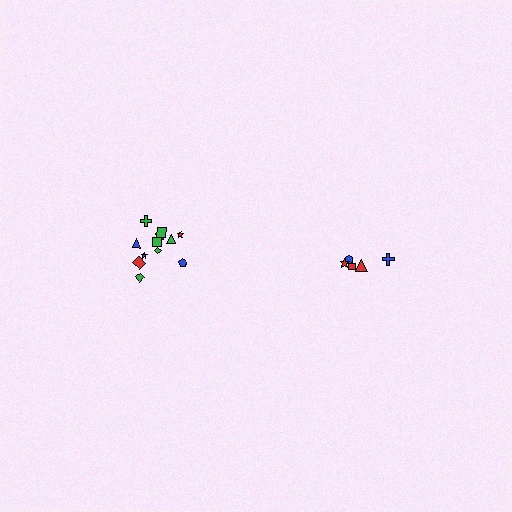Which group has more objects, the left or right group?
The left group.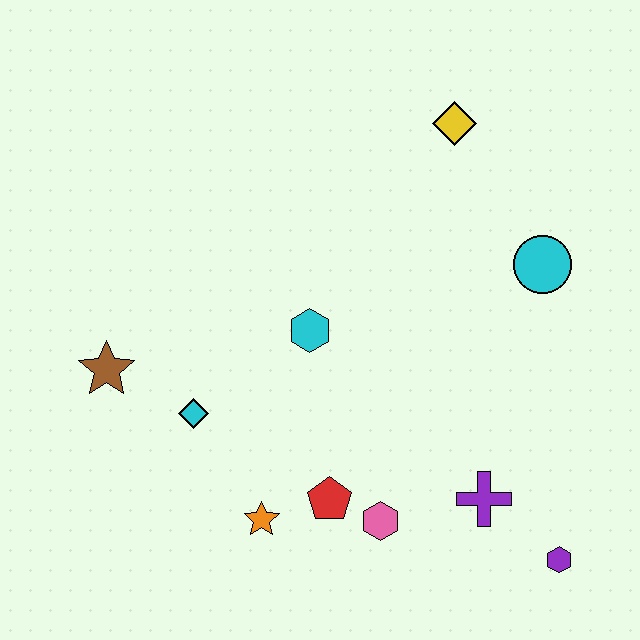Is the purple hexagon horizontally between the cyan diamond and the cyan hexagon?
No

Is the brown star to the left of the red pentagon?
Yes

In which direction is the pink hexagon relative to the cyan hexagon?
The pink hexagon is below the cyan hexagon.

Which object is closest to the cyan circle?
The yellow diamond is closest to the cyan circle.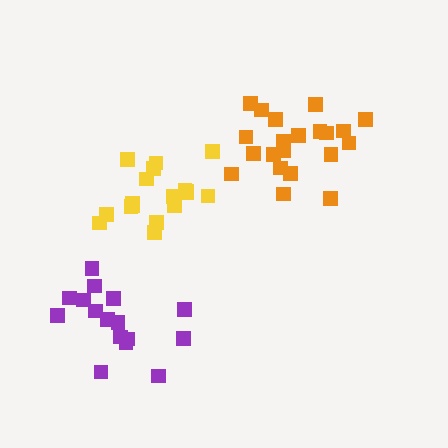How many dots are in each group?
Group 1: 18 dots, Group 2: 21 dots, Group 3: 16 dots (55 total).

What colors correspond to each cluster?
The clusters are colored: yellow, orange, purple.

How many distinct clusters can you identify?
There are 3 distinct clusters.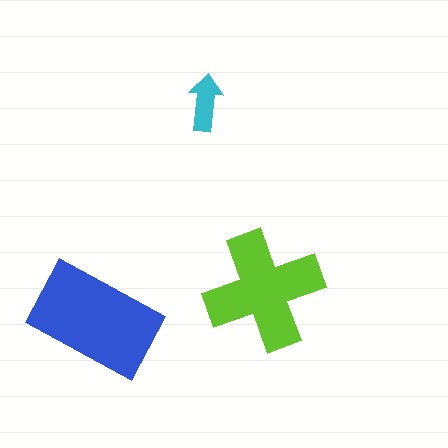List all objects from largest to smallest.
The blue rectangle, the lime cross, the cyan arrow.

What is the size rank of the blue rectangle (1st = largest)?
1st.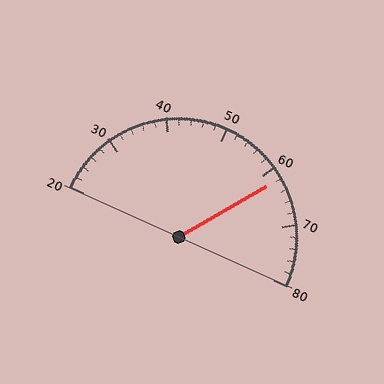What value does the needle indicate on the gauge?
The needle indicates approximately 62.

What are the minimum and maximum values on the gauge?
The gauge ranges from 20 to 80.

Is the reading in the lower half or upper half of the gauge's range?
The reading is in the upper half of the range (20 to 80).